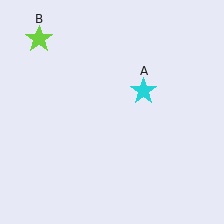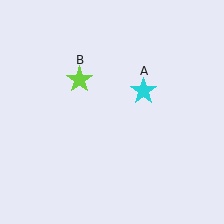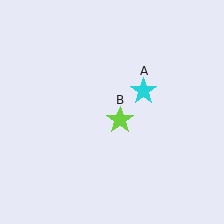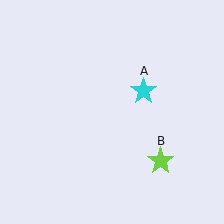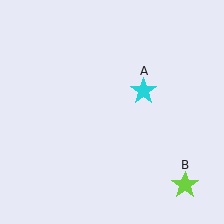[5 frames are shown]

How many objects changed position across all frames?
1 object changed position: lime star (object B).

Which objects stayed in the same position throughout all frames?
Cyan star (object A) remained stationary.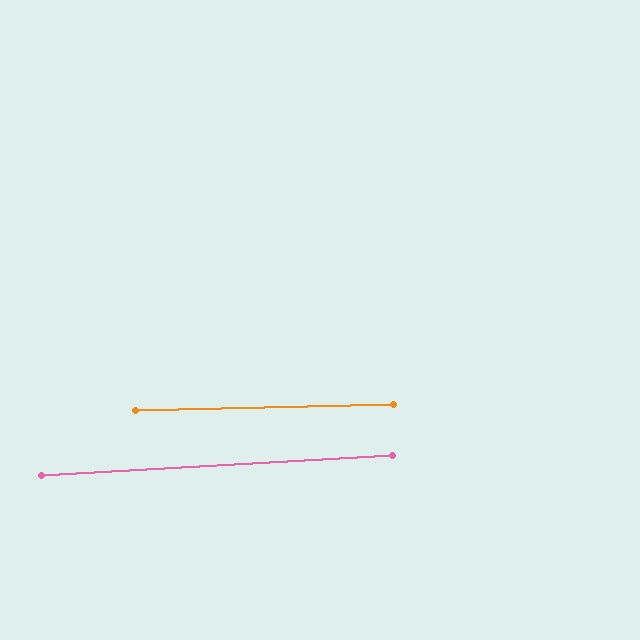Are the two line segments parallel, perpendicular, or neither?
Parallel — their directions differ by only 1.8°.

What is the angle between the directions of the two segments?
Approximately 2 degrees.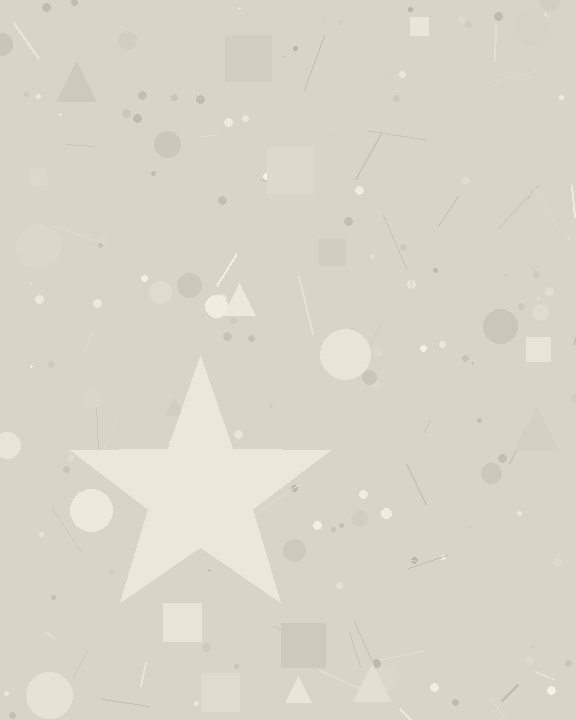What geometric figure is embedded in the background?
A star is embedded in the background.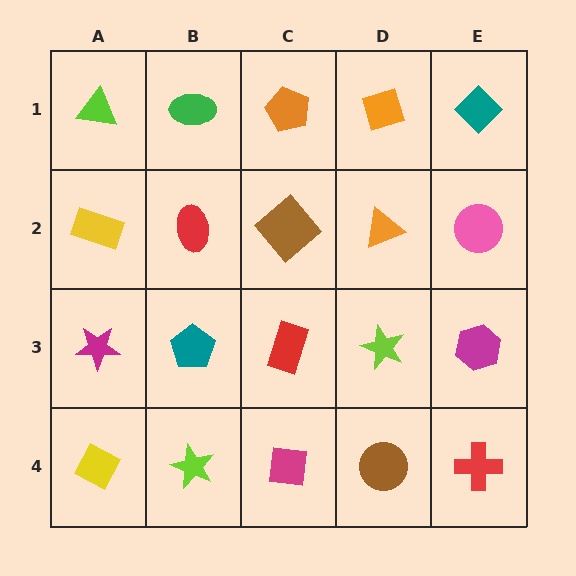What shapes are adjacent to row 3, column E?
A pink circle (row 2, column E), a red cross (row 4, column E), a lime star (row 3, column D).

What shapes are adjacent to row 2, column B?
A green ellipse (row 1, column B), a teal pentagon (row 3, column B), a yellow rectangle (row 2, column A), a brown diamond (row 2, column C).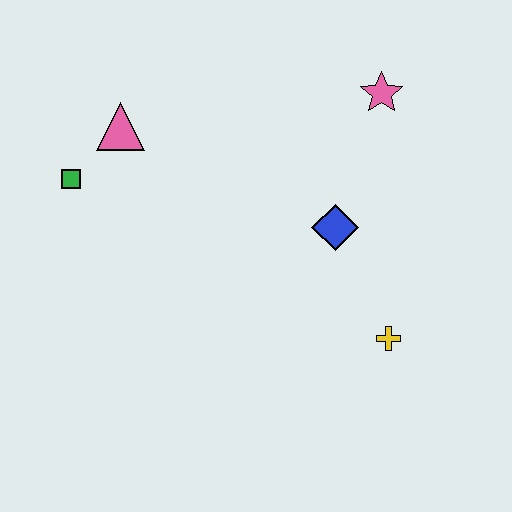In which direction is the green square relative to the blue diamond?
The green square is to the left of the blue diamond.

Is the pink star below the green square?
No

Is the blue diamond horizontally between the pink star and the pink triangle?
Yes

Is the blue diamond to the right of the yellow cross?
No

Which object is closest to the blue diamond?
The yellow cross is closest to the blue diamond.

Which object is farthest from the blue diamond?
The green square is farthest from the blue diamond.